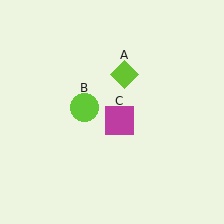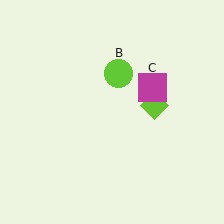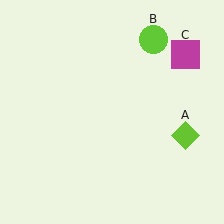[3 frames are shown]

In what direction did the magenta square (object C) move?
The magenta square (object C) moved up and to the right.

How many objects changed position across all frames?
3 objects changed position: lime diamond (object A), lime circle (object B), magenta square (object C).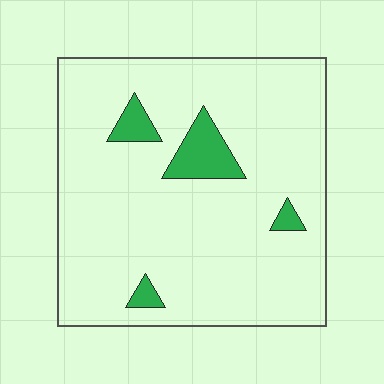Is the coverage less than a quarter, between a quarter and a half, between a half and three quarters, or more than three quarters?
Less than a quarter.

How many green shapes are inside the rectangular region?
4.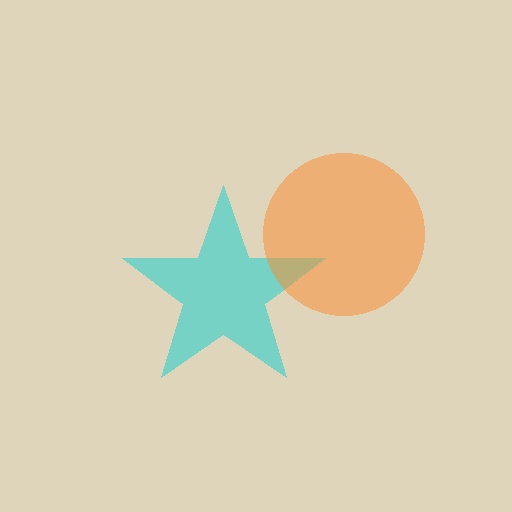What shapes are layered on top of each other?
The layered shapes are: a cyan star, an orange circle.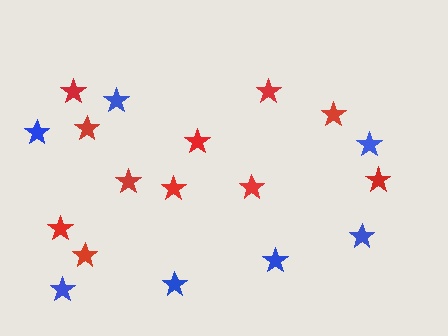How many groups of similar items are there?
There are 2 groups: one group of red stars (11) and one group of blue stars (7).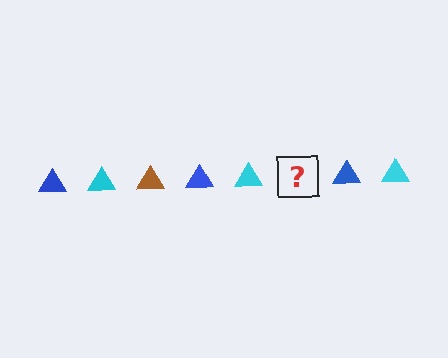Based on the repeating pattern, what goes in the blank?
The blank should be a brown triangle.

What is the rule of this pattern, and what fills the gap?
The rule is that the pattern cycles through blue, cyan, brown triangles. The gap should be filled with a brown triangle.